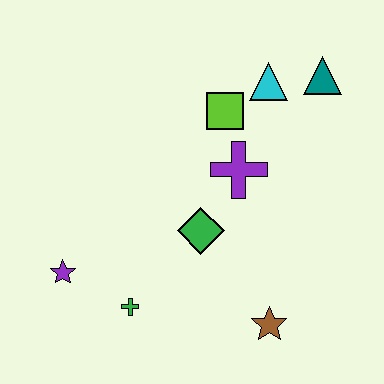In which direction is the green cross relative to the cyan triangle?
The green cross is below the cyan triangle.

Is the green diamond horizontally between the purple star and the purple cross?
Yes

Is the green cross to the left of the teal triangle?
Yes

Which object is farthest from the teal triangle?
The purple star is farthest from the teal triangle.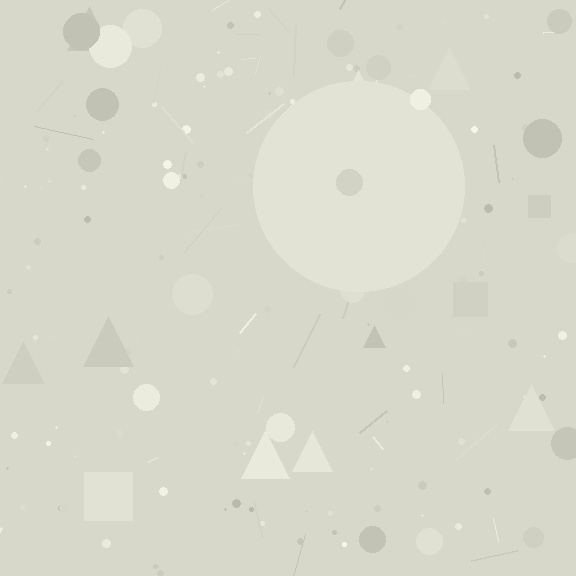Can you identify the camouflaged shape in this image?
The camouflaged shape is a circle.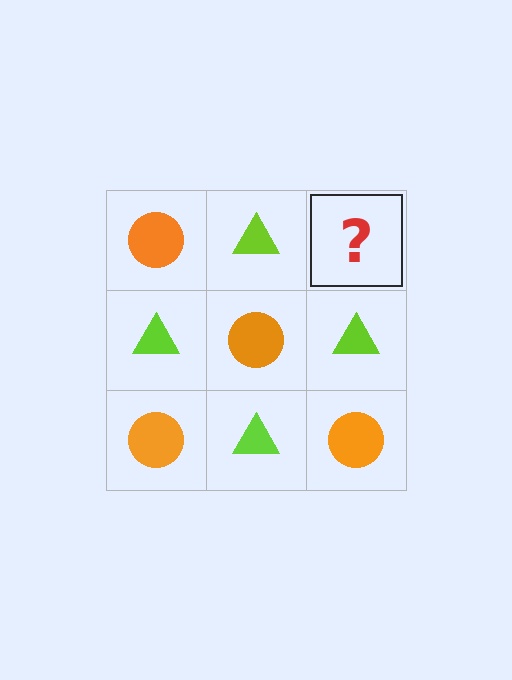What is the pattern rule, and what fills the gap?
The rule is that it alternates orange circle and lime triangle in a checkerboard pattern. The gap should be filled with an orange circle.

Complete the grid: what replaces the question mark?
The question mark should be replaced with an orange circle.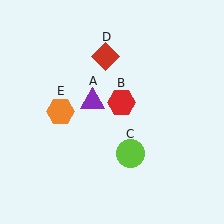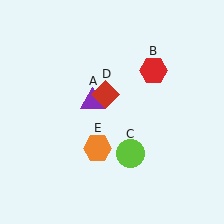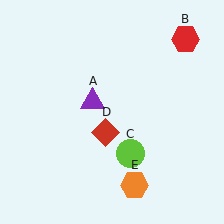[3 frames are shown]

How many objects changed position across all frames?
3 objects changed position: red hexagon (object B), red diamond (object D), orange hexagon (object E).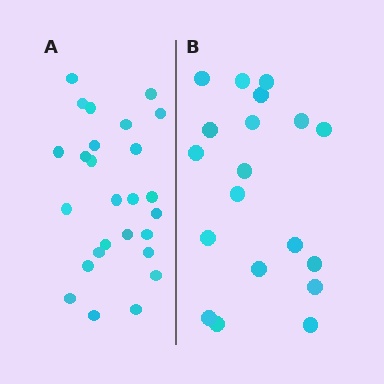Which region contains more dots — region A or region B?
Region A (the left region) has more dots.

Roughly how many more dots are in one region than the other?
Region A has roughly 8 or so more dots than region B.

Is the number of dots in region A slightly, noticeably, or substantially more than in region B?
Region A has noticeably more, but not dramatically so. The ratio is roughly 1.4 to 1.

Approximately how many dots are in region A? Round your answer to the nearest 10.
About 30 dots. (The exact count is 26, which rounds to 30.)